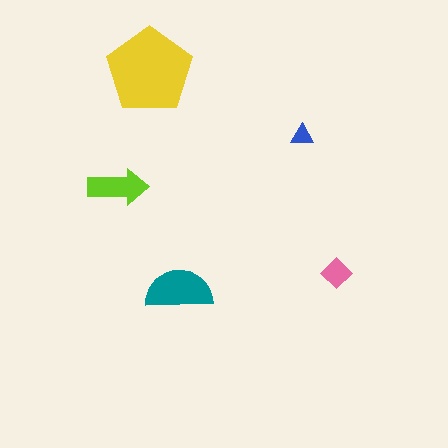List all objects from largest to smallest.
The yellow pentagon, the teal semicircle, the lime arrow, the pink diamond, the blue triangle.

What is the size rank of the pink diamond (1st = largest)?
4th.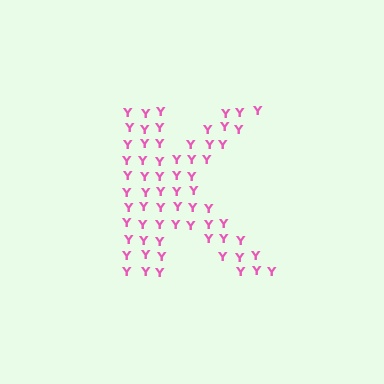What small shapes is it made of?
It is made of small letter Y's.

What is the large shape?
The large shape is the letter K.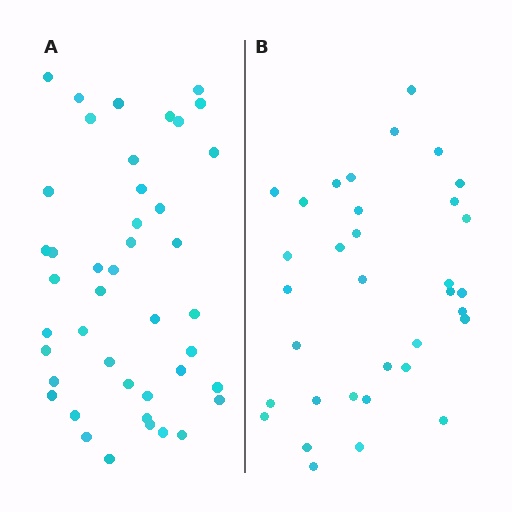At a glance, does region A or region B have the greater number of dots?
Region A (the left region) has more dots.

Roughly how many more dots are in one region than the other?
Region A has roughly 8 or so more dots than region B.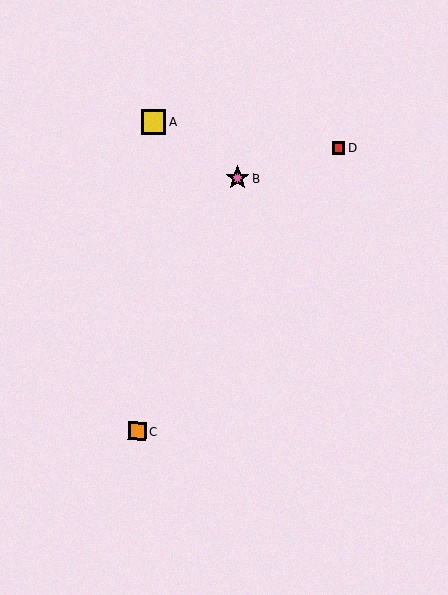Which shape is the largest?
The yellow square (labeled A) is the largest.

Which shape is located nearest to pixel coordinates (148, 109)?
The yellow square (labeled A) at (153, 122) is nearest to that location.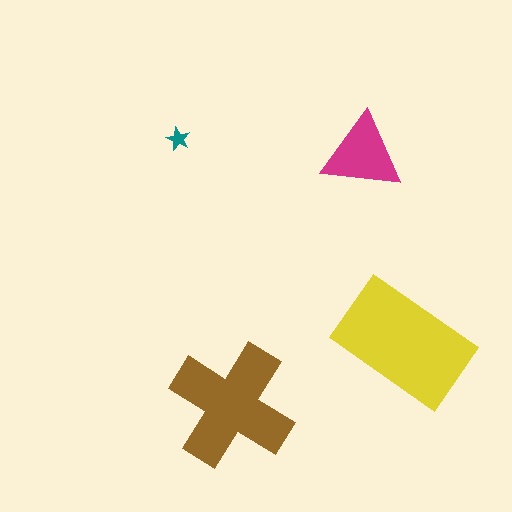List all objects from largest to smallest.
The yellow rectangle, the brown cross, the magenta triangle, the teal star.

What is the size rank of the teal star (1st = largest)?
4th.